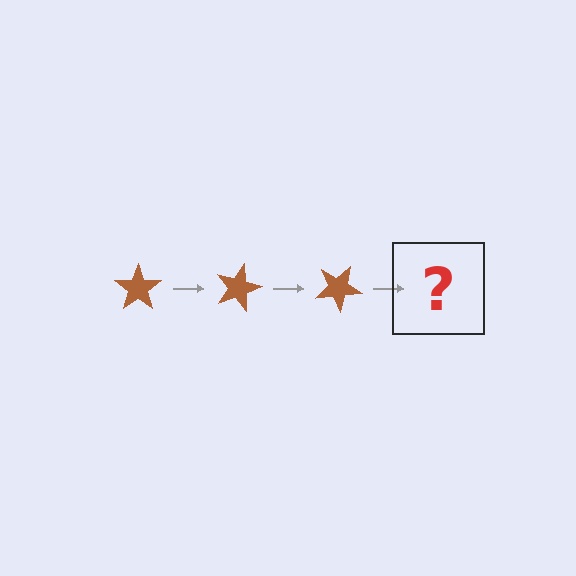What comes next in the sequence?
The next element should be a brown star rotated 45 degrees.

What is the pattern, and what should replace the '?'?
The pattern is that the star rotates 15 degrees each step. The '?' should be a brown star rotated 45 degrees.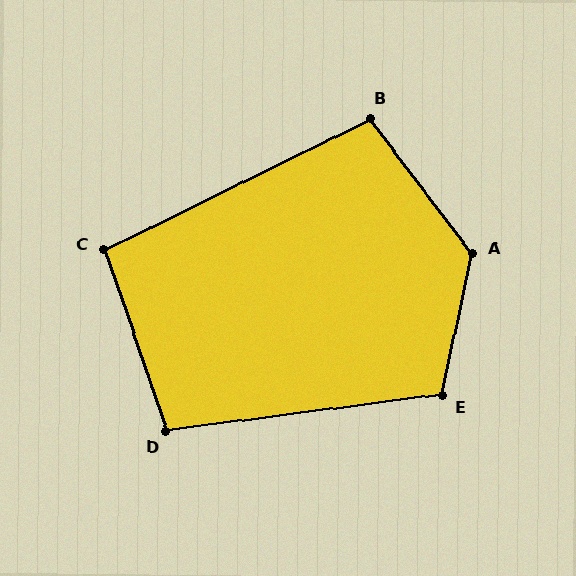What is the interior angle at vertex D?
Approximately 101 degrees (obtuse).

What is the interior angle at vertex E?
Approximately 109 degrees (obtuse).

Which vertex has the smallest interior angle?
C, at approximately 97 degrees.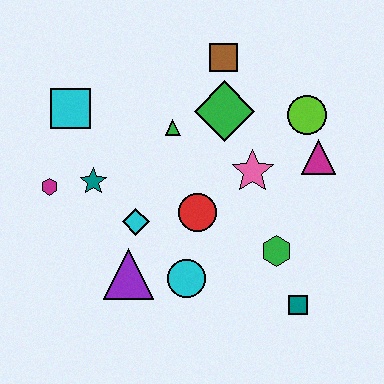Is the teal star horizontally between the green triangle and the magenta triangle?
No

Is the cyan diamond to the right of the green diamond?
No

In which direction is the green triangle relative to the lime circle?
The green triangle is to the left of the lime circle.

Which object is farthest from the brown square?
The teal square is farthest from the brown square.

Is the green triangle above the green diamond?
No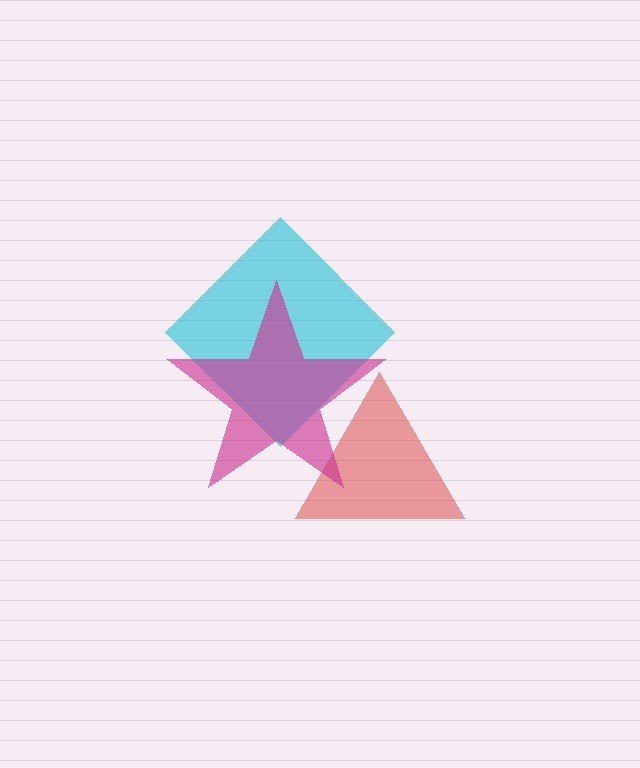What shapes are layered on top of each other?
The layered shapes are: a cyan diamond, a red triangle, a magenta star.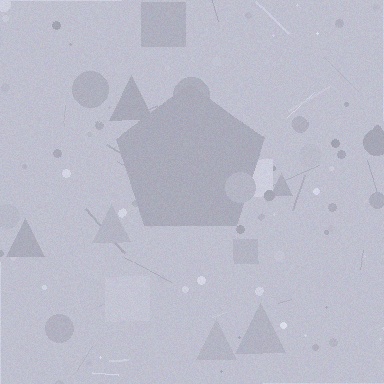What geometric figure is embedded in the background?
A pentagon is embedded in the background.